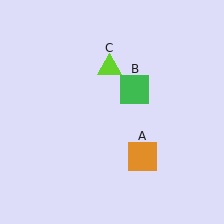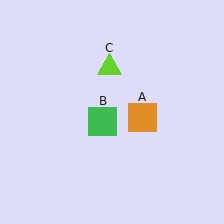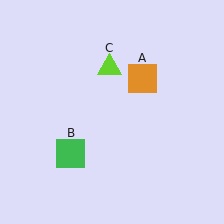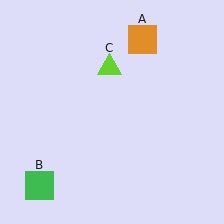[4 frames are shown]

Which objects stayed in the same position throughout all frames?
Lime triangle (object C) remained stationary.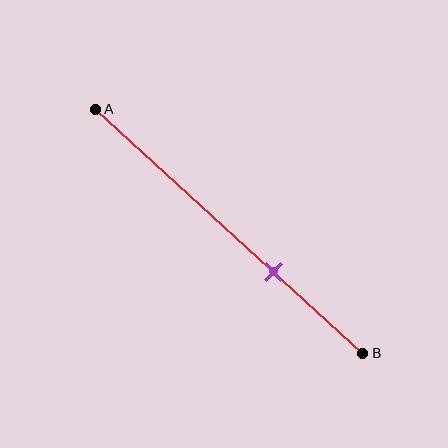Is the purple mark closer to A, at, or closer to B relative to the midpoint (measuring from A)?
The purple mark is closer to point B than the midpoint of segment AB.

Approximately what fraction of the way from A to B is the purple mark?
The purple mark is approximately 65% of the way from A to B.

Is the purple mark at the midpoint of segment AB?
No, the mark is at about 65% from A, not at the 50% midpoint.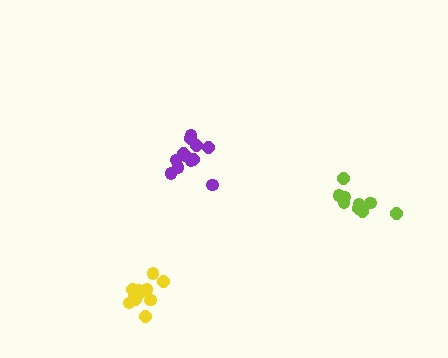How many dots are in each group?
Group 1: 12 dots, Group 2: 12 dots, Group 3: 9 dots (33 total).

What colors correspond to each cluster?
The clusters are colored: yellow, purple, lime.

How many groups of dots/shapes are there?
There are 3 groups.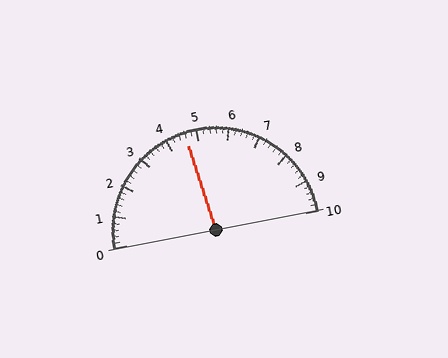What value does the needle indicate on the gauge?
The needle indicates approximately 4.6.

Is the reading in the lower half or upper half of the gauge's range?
The reading is in the lower half of the range (0 to 10).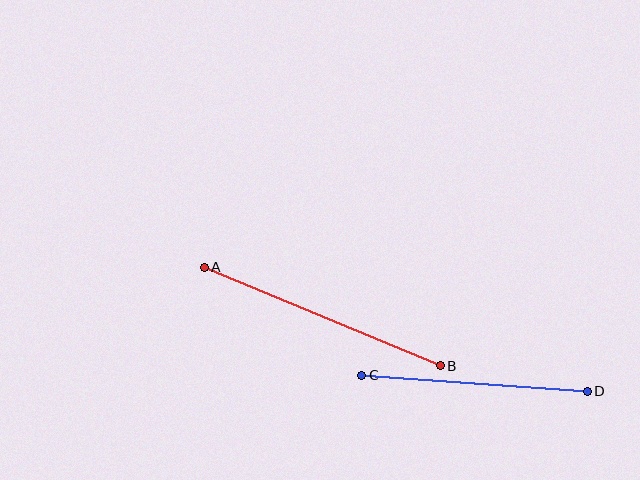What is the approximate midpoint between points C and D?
The midpoint is at approximately (474, 383) pixels.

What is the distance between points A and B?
The distance is approximately 256 pixels.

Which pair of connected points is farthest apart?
Points A and B are farthest apart.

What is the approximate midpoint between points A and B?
The midpoint is at approximately (322, 316) pixels.